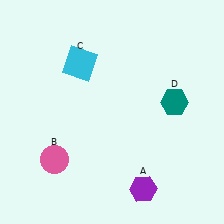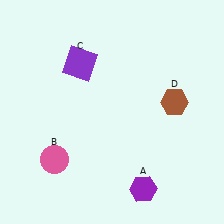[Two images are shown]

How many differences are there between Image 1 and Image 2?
There are 2 differences between the two images.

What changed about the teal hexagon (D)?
In Image 1, D is teal. In Image 2, it changed to brown.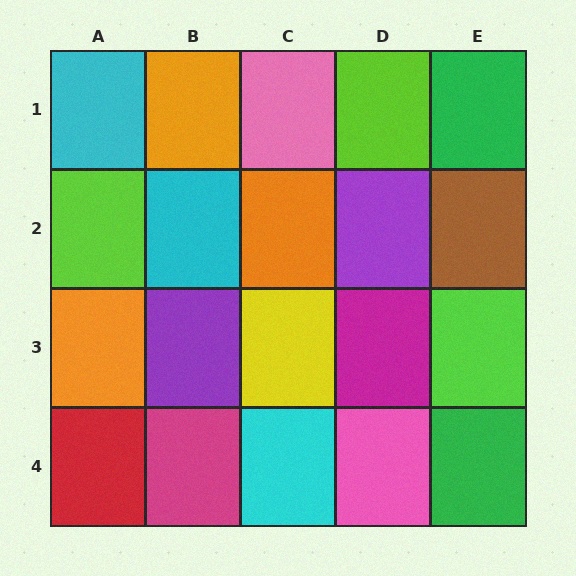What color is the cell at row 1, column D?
Lime.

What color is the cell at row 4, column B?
Magenta.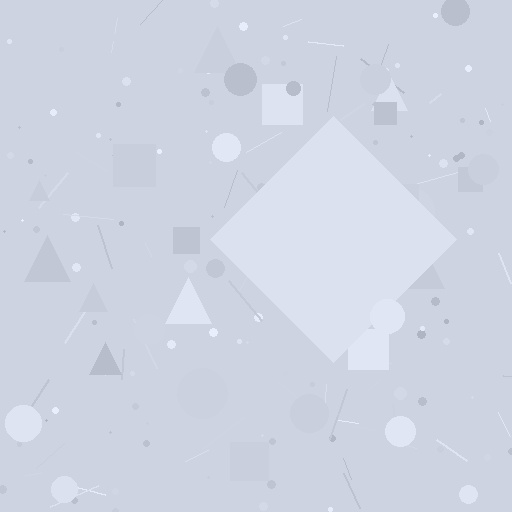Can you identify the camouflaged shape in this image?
The camouflaged shape is a diamond.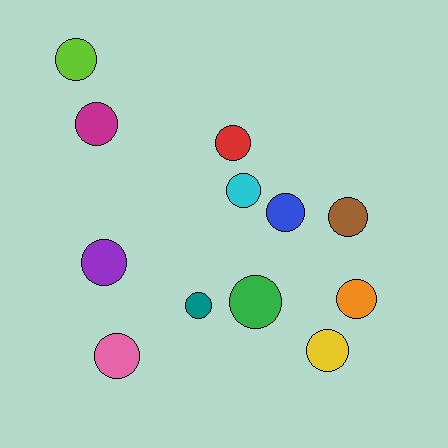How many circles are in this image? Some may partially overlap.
There are 12 circles.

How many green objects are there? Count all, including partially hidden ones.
There is 1 green object.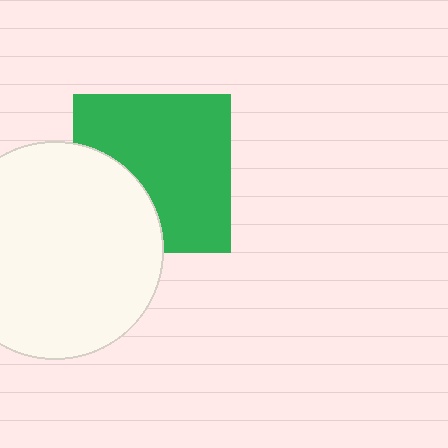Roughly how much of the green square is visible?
Most of it is visible (roughly 70%).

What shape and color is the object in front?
The object in front is a white circle.